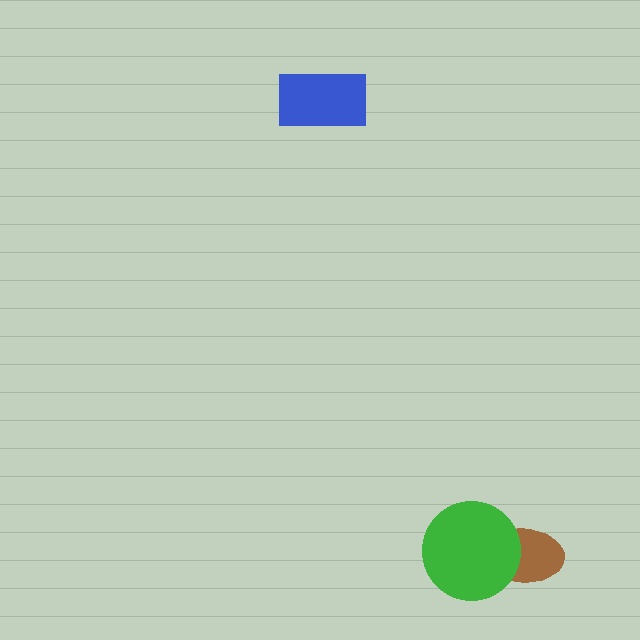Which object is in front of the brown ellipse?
The green circle is in front of the brown ellipse.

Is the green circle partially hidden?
No, no other shape covers it.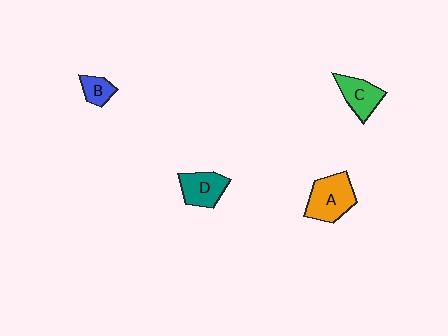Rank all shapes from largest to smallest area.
From largest to smallest: A (orange), D (teal), C (green), B (blue).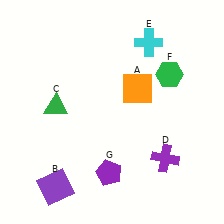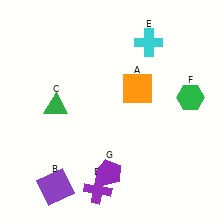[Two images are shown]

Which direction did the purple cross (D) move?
The purple cross (D) moved left.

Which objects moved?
The objects that moved are: the purple cross (D), the green hexagon (F).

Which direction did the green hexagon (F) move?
The green hexagon (F) moved down.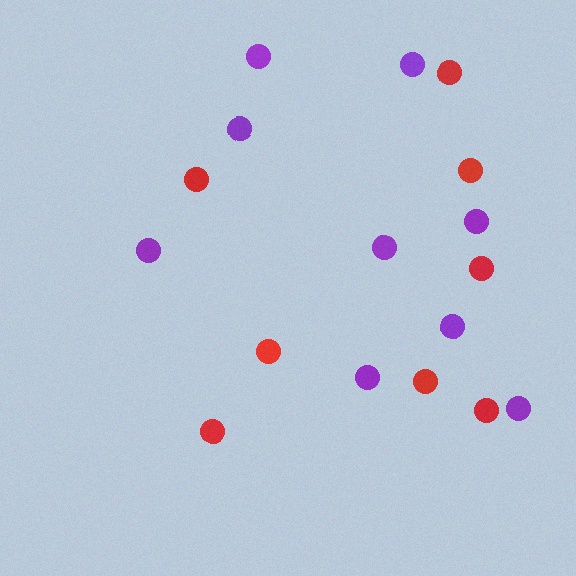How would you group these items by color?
There are 2 groups: one group of red circles (8) and one group of purple circles (9).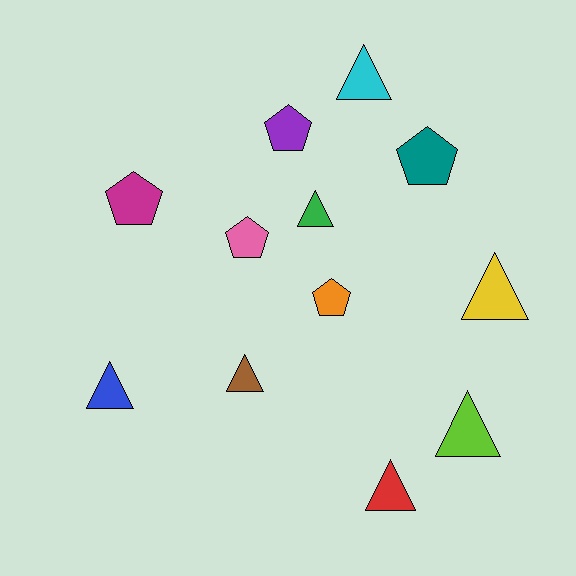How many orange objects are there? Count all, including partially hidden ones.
There is 1 orange object.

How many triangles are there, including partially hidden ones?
There are 7 triangles.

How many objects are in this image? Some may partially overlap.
There are 12 objects.